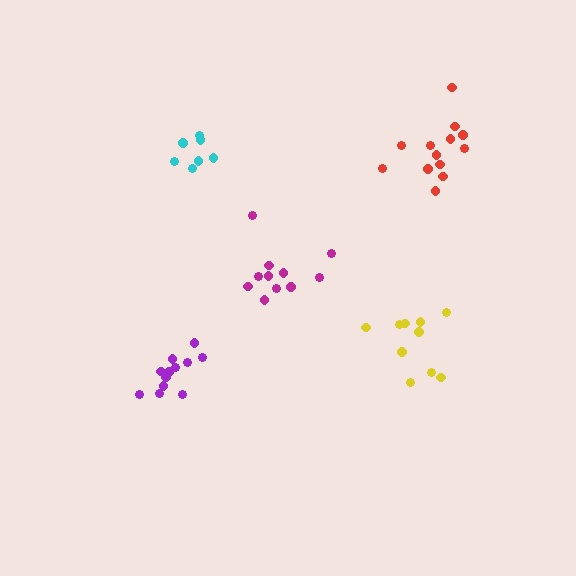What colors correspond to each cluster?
The clusters are colored: magenta, purple, yellow, red, cyan.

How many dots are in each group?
Group 1: 11 dots, Group 2: 12 dots, Group 3: 10 dots, Group 4: 13 dots, Group 5: 7 dots (53 total).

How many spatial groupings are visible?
There are 5 spatial groupings.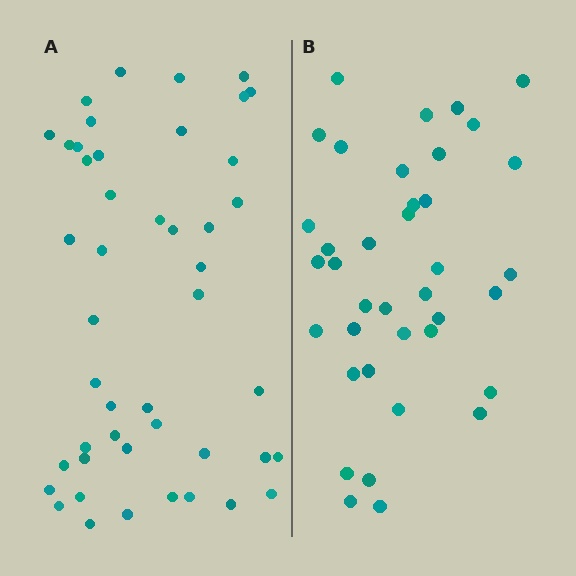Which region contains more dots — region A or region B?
Region A (the left region) has more dots.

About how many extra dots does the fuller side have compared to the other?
Region A has roughly 8 or so more dots than region B.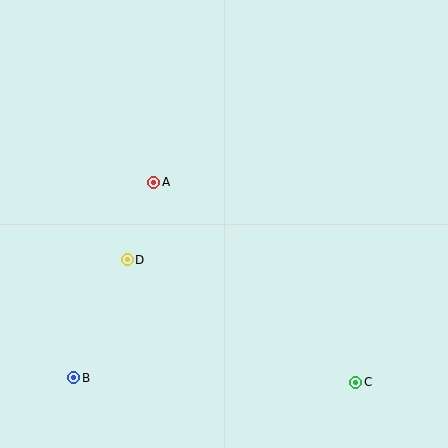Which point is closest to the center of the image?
Point A at (154, 182) is closest to the center.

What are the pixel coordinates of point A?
Point A is at (154, 182).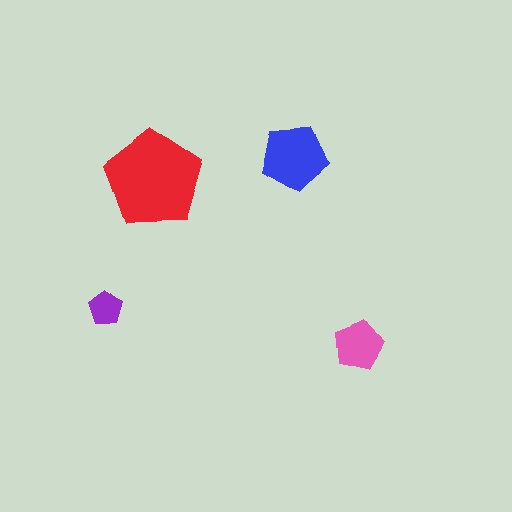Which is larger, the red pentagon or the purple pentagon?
The red one.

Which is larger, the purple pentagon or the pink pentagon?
The pink one.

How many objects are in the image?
There are 4 objects in the image.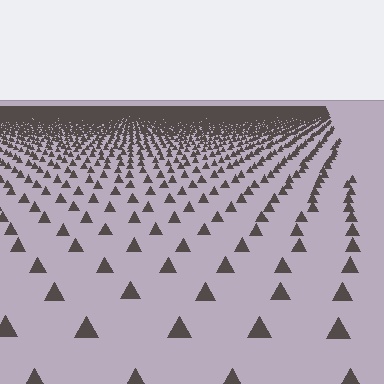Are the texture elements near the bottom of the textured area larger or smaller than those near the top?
Larger. Near the bottom, elements are closer to the viewer and appear at a bigger on-screen size.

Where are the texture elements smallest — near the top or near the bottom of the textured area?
Near the top.